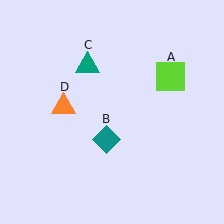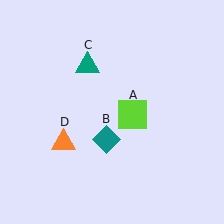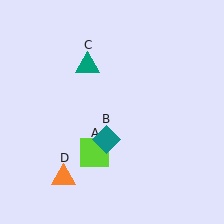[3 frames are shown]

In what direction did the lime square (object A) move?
The lime square (object A) moved down and to the left.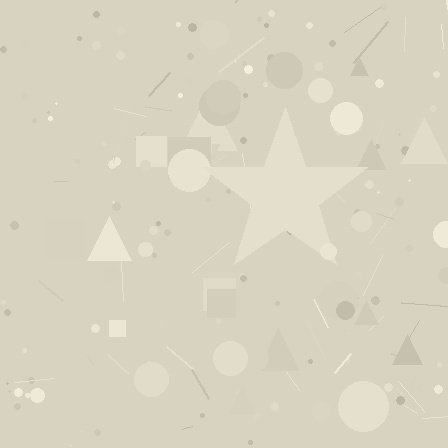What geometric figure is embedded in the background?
A star is embedded in the background.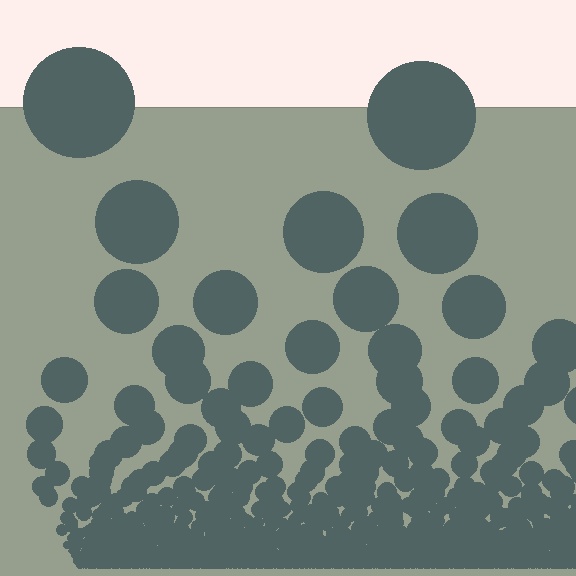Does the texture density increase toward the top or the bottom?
Density increases toward the bottom.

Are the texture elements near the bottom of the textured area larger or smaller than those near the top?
Smaller. The gradient is inverted — elements near the bottom are smaller and denser.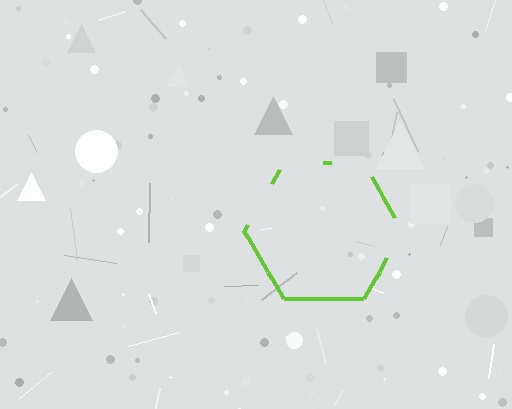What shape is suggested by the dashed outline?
The dashed outline suggests a hexagon.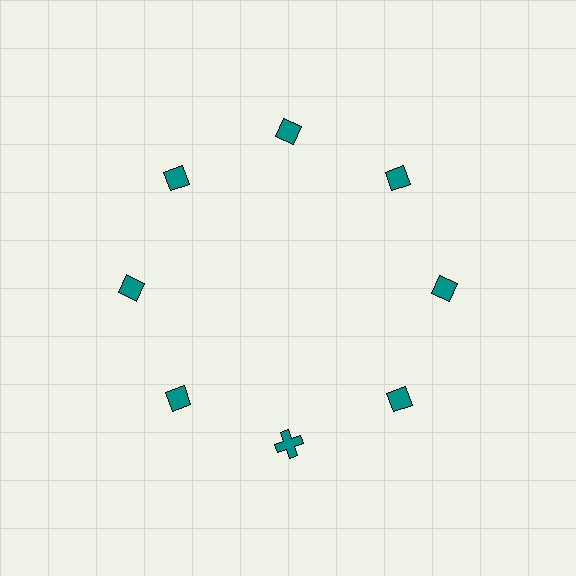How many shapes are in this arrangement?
There are 8 shapes arranged in a ring pattern.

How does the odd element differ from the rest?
It has a different shape: cross instead of diamond.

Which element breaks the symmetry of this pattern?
The teal cross at roughly the 6 o'clock position breaks the symmetry. All other shapes are teal diamonds.